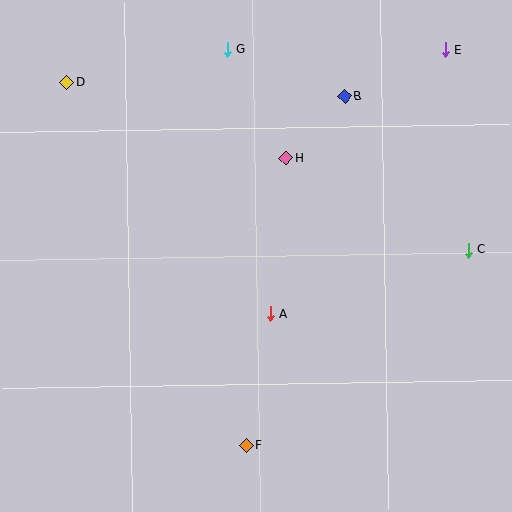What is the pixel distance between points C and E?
The distance between C and E is 201 pixels.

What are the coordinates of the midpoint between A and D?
The midpoint between A and D is at (169, 198).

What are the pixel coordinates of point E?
Point E is at (445, 50).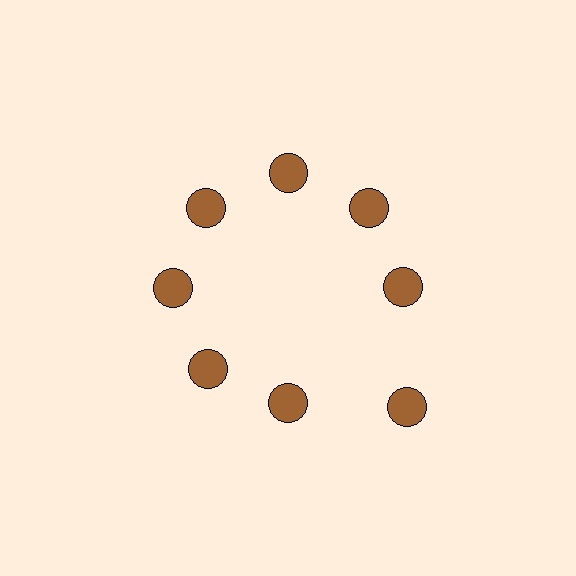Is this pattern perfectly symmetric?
No. The 8 brown circles are arranged in a ring, but one element near the 4 o'clock position is pushed outward from the center, breaking the 8-fold rotational symmetry.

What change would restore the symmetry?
The symmetry would be restored by moving it inward, back onto the ring so that all 8 circles sit at equal angles and equal distance from the center.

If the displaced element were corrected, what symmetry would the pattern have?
It would have 8-fold rotational symmetry — the pattern would map onto itself every 45 degrees.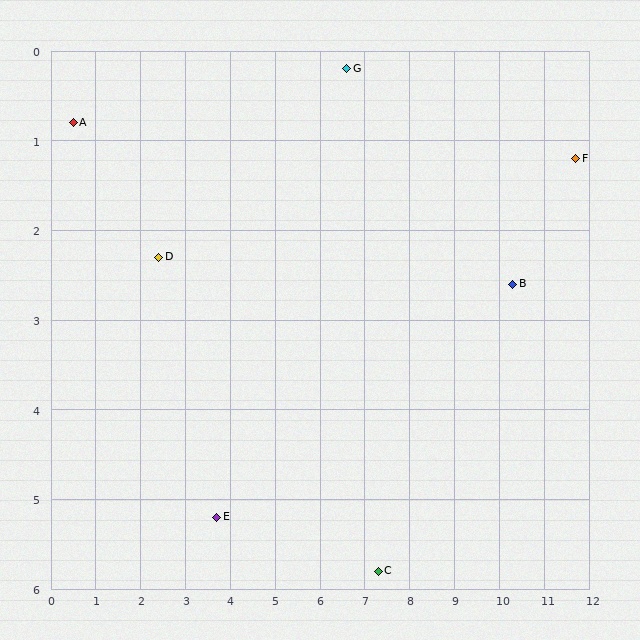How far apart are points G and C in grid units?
Points G and C are about 5.6 grid units apart.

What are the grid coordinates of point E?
Point E is at approximately (3.7, 5.2).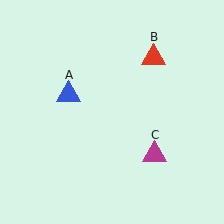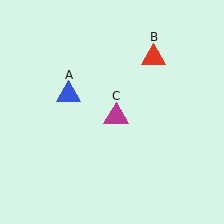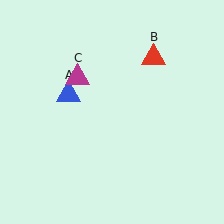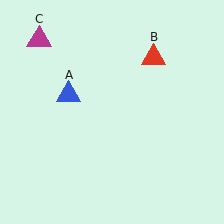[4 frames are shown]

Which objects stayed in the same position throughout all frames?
Blue triangle (object A) and red triangle (object B) remained stationary.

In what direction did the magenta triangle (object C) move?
The magenta triangle (object C) moved up and to the left.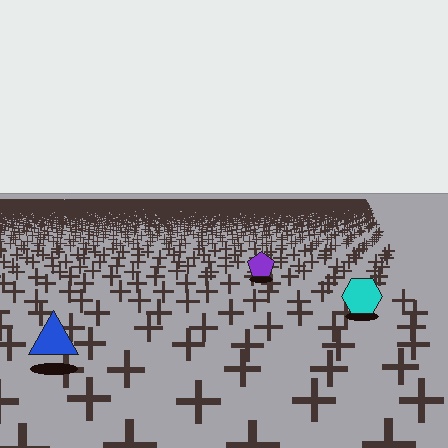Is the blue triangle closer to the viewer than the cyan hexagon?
Yes. The blue triangle is closer — you can tell from the texture gradient: the ground texture is coarser near it.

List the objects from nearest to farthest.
From nearest to farthest: the blue triangle, the cyan hexagon, the purple pentagon.